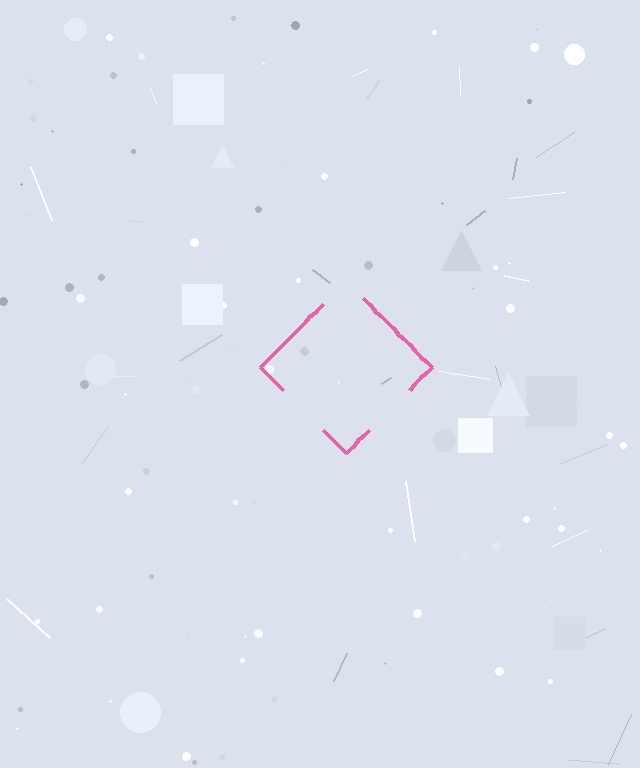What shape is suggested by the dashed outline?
The dashed outline suggests a diamond.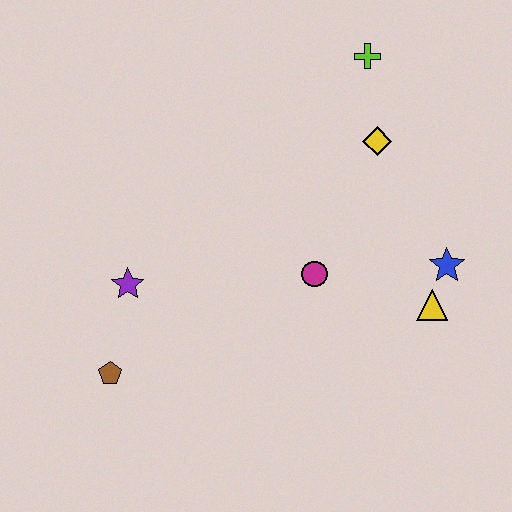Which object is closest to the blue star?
The yellow triangle is closest to the blue star.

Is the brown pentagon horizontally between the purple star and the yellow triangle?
No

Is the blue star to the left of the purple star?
No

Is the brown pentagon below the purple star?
Yes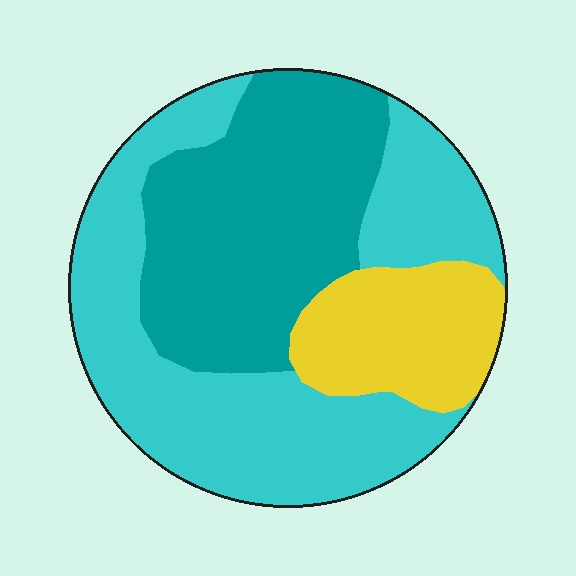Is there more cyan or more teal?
Cyan.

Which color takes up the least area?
Yellow, at roughly 15%.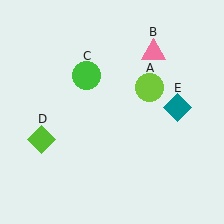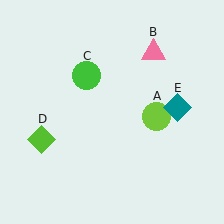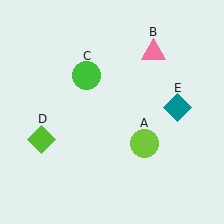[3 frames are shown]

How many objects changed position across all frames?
1 object changed position: lime circle (object A).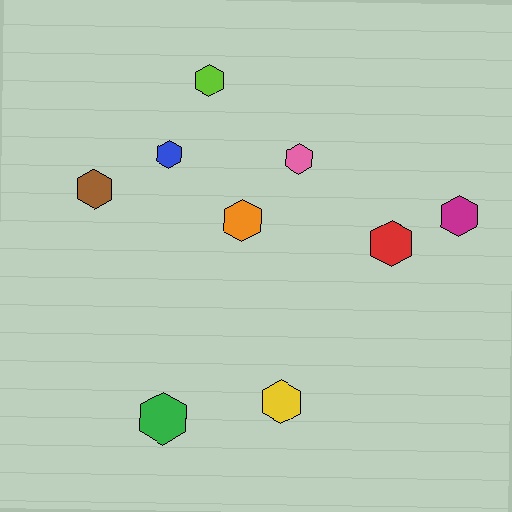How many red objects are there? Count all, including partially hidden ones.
There is 1 red object.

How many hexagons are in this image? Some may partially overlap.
There are 9 hexagons.